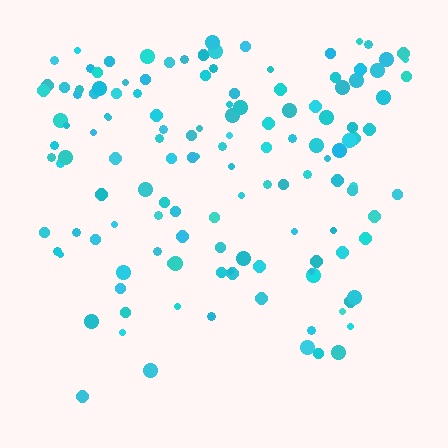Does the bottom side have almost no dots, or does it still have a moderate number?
Still a moderate number, just noticeably fewer than the top.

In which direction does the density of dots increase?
From bottom to top, with the top side densest.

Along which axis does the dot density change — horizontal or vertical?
Vertical.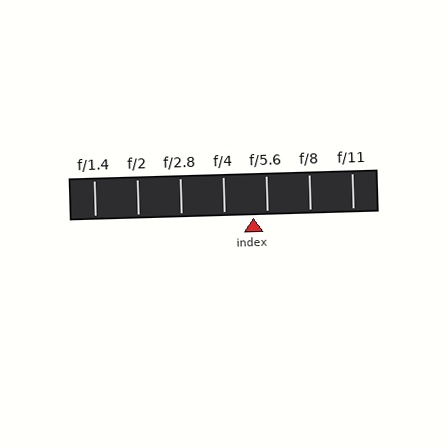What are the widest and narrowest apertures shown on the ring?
The widest aperture shown is f/1.4 and the narrowest is f/11.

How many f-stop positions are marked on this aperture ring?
There are 7 f-stop positions marked.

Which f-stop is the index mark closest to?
The index mark is closest to f/5.6.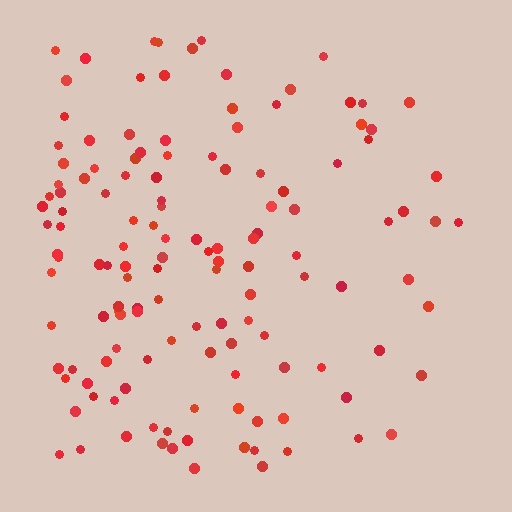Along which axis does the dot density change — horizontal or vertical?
Horizontal.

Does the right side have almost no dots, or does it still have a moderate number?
Still a moderate number, just noticeably fewer than the left.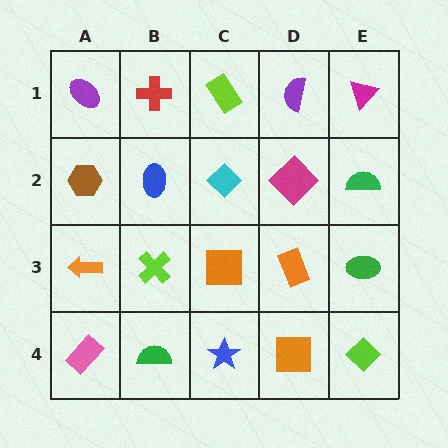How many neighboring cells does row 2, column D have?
4.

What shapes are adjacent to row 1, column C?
A cyan diamond (row 2, column C), a red cross (row 1, column B), a purple semicircle (row 1, column D).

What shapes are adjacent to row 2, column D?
A purple semicircle (row 1, column D), an orange rectangle (row 3, column D), a cyan diamond (row 2, column C), a green semicircle (row 2, column E).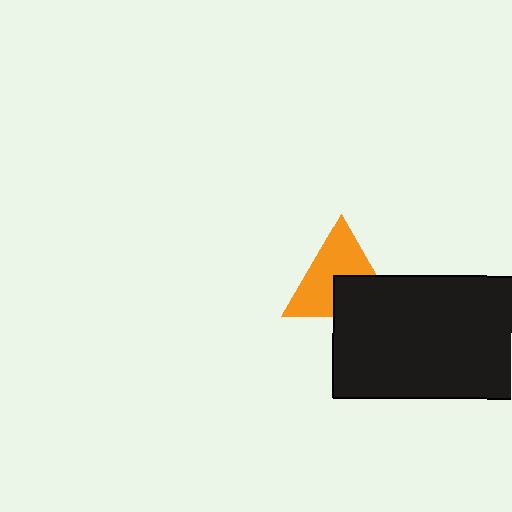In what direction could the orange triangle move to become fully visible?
The orange triangle could move up. That would shift it out from behind the black rectangle entirely.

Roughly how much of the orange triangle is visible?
About half of it is visible (roughly 62%).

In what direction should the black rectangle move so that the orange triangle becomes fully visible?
The black rectangle should move down. That is the shortest direction to clear the overlap and leave the orange triangle fully visible.